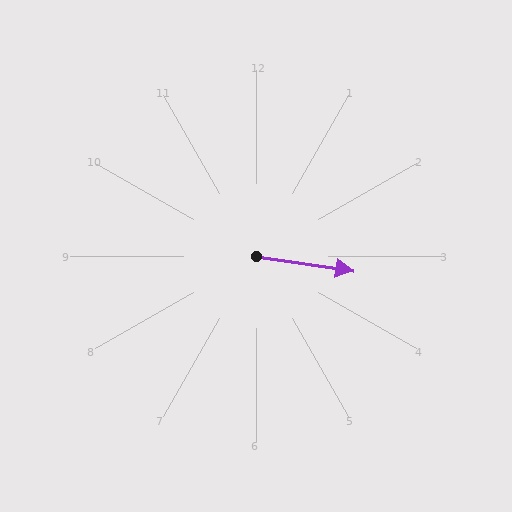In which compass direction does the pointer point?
East.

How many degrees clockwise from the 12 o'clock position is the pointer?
Approximately 98 degrees.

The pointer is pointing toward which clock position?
Roughly 3 o'clock.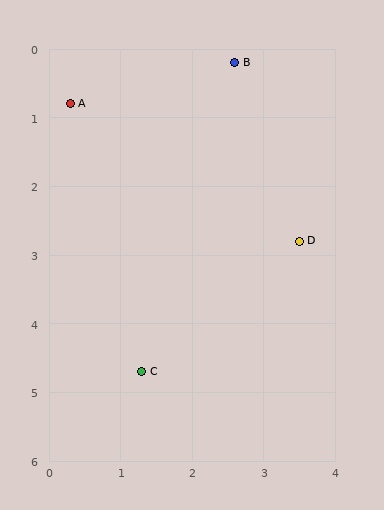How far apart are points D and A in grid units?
Points D and A are about 3.8 grid units apart.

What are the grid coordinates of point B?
Point B is at approximately (2.6, 0.2).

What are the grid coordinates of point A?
Point A is at approximately (0.3, 0.8).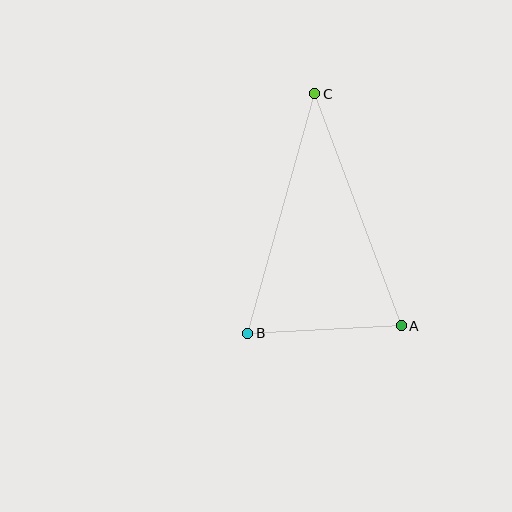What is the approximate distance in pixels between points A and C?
The distance between A and C is approximately 248 pixels.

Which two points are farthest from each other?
Points B and C are farthest from each other.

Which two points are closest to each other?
Points A and B are closest to each other.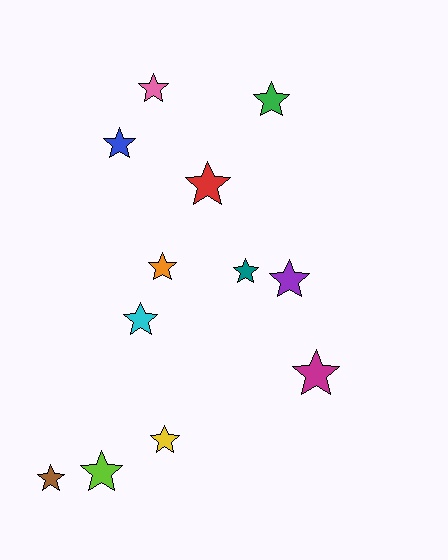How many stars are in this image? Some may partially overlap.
There are 12 stars.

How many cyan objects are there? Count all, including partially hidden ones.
There is 1 cyan object.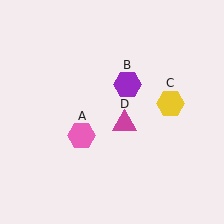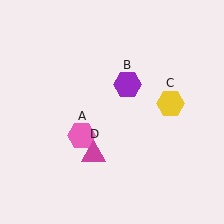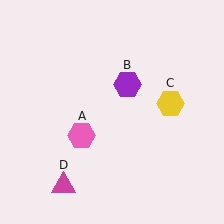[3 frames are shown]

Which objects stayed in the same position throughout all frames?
Pink hexagon (object A) and purple hexagon (object B) and yellow hexagon (object C) remained stationary.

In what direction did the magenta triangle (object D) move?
The magenta triangle (object D) moved down and to the left.